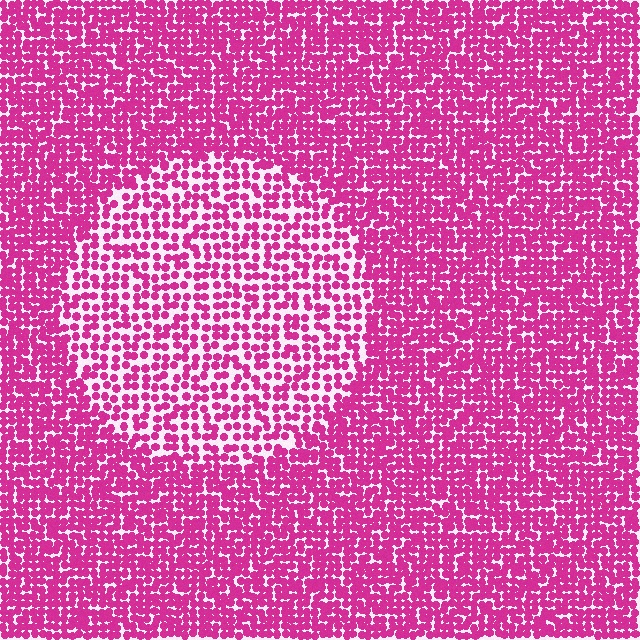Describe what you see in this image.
The image contains small magenta elements arranged at two different densities. A circle-shaped region is visible where the elements are less densely packed than the surrounding area.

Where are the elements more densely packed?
The elements are more densely packed outside the circle boundary.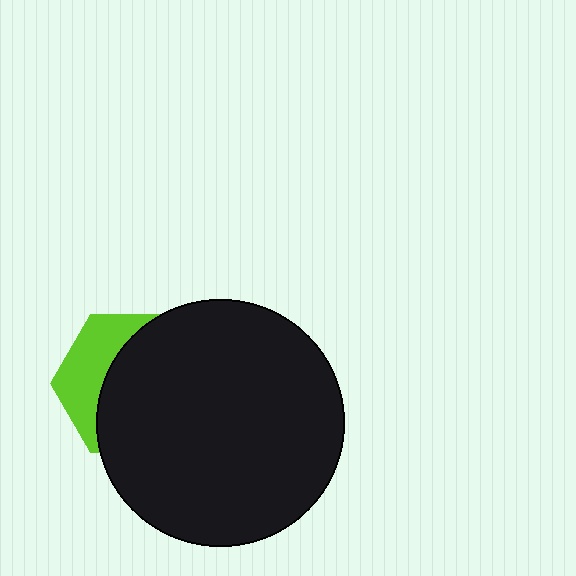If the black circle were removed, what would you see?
You would see the complete lime hexagon.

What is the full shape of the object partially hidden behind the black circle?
The partially hidden object is a lime hexagon.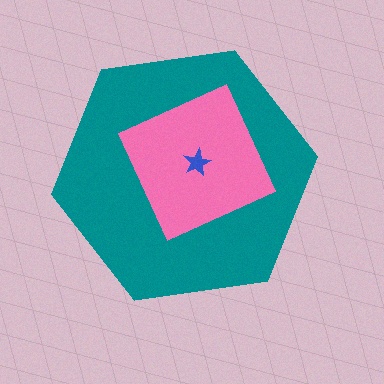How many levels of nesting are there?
3.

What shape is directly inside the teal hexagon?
The pink square.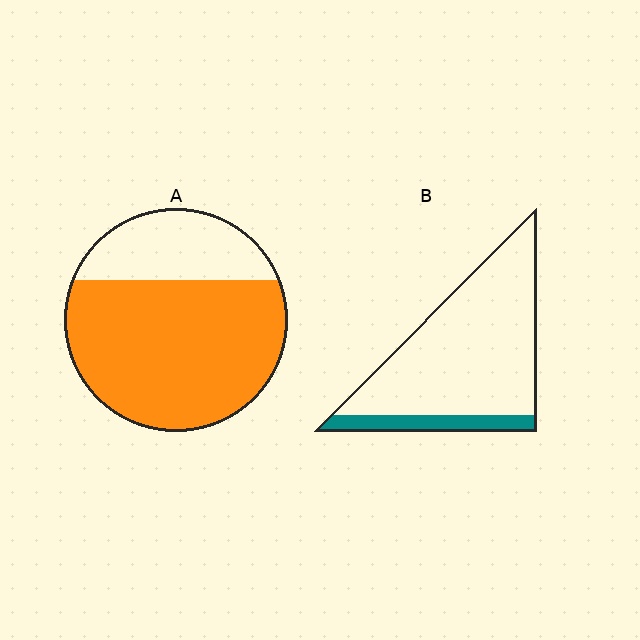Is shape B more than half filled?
No.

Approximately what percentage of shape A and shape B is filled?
A is approximately 70% and B is approximately 15%.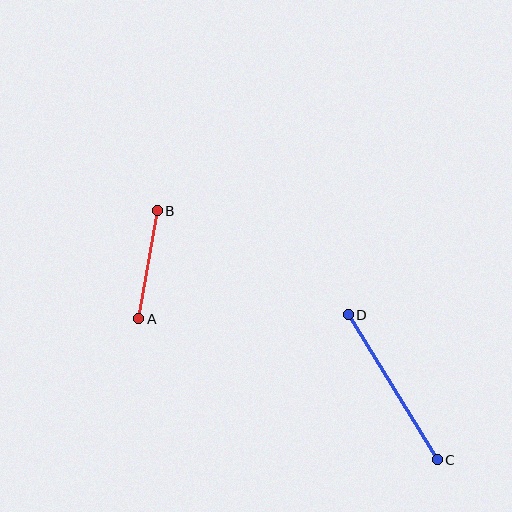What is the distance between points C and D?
The distance is approximately 170 pixels.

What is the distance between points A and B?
The distance is approximately 110 pixels.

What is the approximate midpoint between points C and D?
The midpoint is at approximately (393, 387) pixels.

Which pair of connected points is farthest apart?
Points C and D are farthest apart.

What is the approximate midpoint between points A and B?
The midpoint is at approximately (148, 265) pixels.